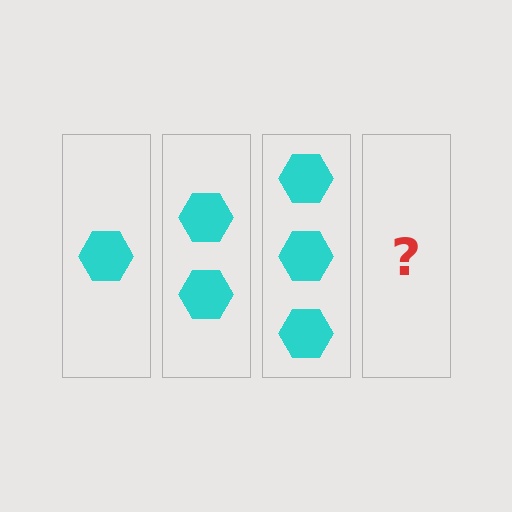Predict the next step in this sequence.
The next step is 4 hexagons.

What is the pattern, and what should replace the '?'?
The pattern is that each step adds one more hexagon. The '?' should be 4 hexagons.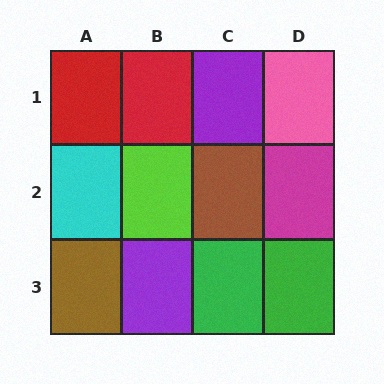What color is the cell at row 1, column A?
Red.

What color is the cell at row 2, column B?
Lime.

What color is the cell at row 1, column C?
Purple.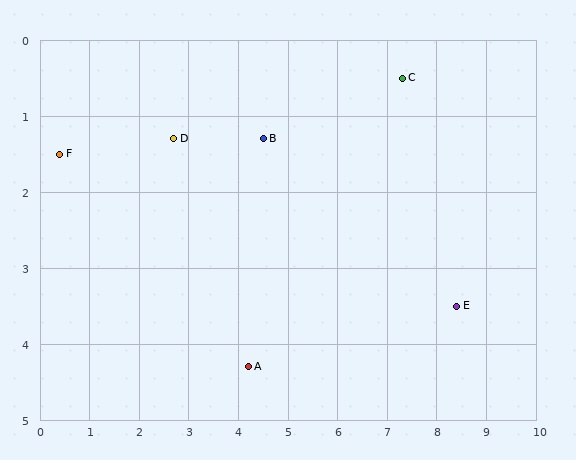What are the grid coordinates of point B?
Point B is at approximately (4.5, 1.3).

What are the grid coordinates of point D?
Point D is at approximately (2.7, 1.3).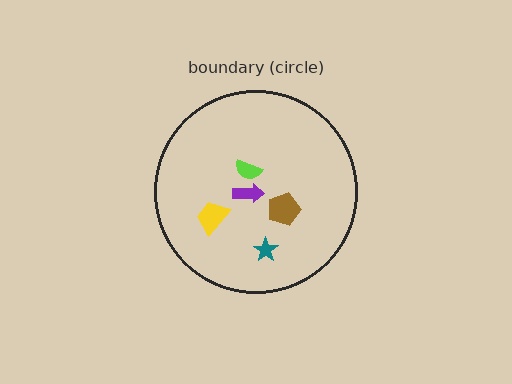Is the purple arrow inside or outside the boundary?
Inside.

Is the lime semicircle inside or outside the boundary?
Inside.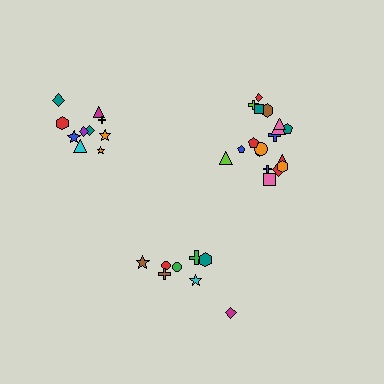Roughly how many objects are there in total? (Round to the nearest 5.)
Roughly 35 objects in total.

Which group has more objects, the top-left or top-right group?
The top-right group.